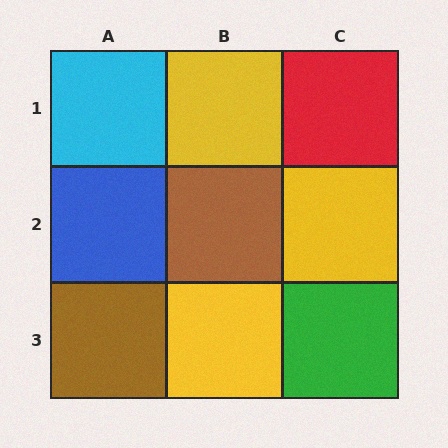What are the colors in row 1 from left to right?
Cyan, yellow, red.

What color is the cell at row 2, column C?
Yellow.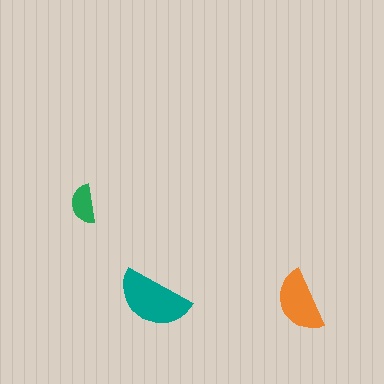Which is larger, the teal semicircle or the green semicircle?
The teal one.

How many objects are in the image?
There are 3 objects in the image.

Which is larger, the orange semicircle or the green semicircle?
The orange one.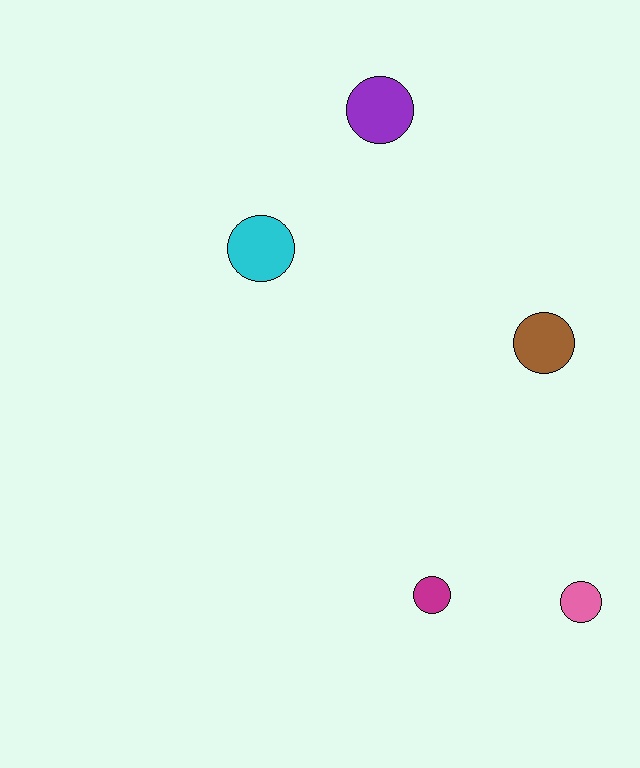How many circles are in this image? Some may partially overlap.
There are 5 circles.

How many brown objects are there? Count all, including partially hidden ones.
There is 1 brown object.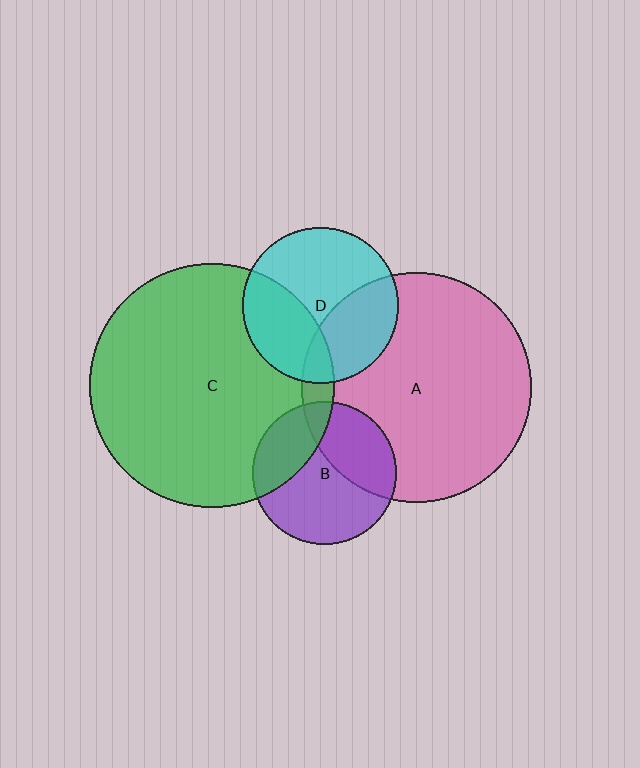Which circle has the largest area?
Circle C (green).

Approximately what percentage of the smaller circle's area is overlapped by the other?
Approximately 35%.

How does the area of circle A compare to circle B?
Approximately 2.6 times.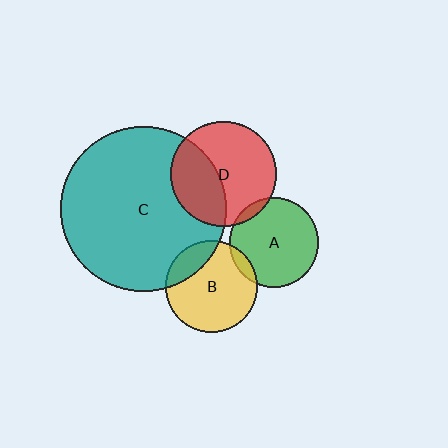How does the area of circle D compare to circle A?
Approximately 1.4 times.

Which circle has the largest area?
Circle C (teal).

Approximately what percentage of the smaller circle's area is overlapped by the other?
Approximately 10%.